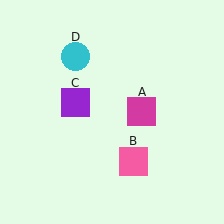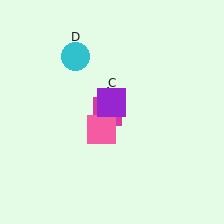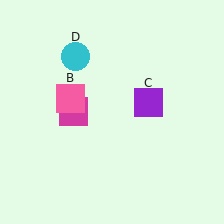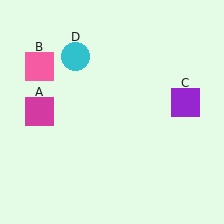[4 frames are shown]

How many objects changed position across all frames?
3 objects changed position: magenta square (object A), pink square (object B), purple square (object C).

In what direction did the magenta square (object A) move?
The magenta square (object A) moved left.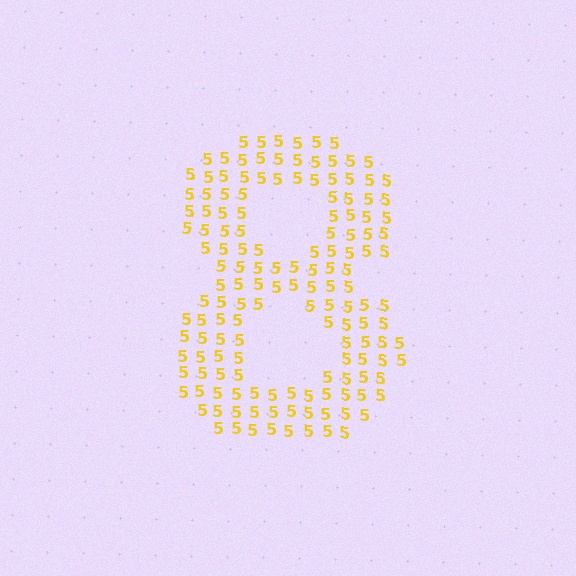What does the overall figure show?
The overall figure shows the digit 8.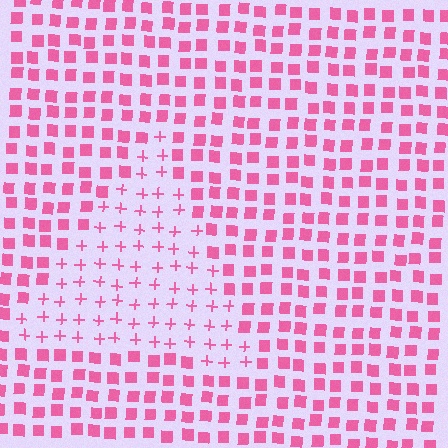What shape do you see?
I see a triangle.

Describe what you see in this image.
The image is filled with small pink elements arranged in a uniform grid. A triangle-shaped region contains plus signs, while the surrounding area contains squares. The boundary is defined purely by the change in element shape.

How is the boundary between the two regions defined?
The boundary is defined by a change in element shape: plus signs inside vs. squares outside. All elements share the same color and spacing.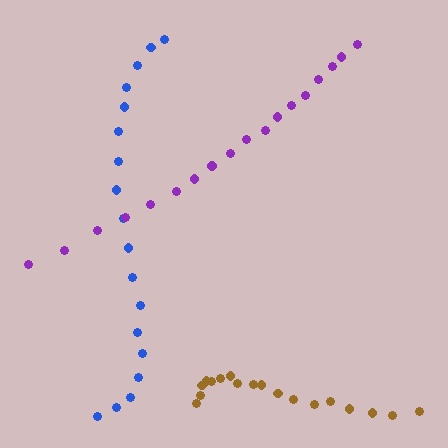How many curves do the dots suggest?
There are 3 distinct paths.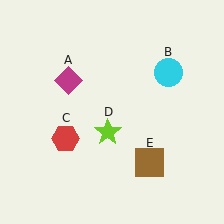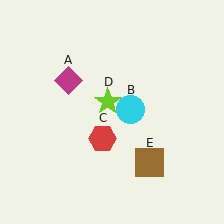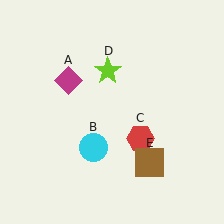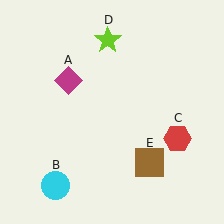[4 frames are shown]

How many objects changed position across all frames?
3 objects changed position: cyan circle (object B), red hexagon (object C), lime star (object D).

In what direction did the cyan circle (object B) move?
The cyan circle (object B) moved down and to the left.